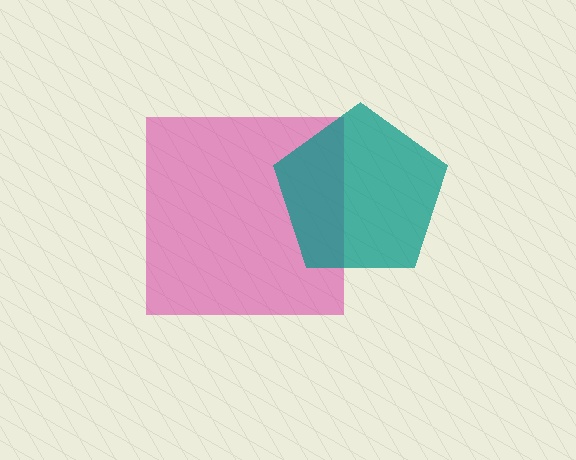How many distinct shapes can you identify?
There are 2 distinct shapes: a magenta square, a teal pentagon.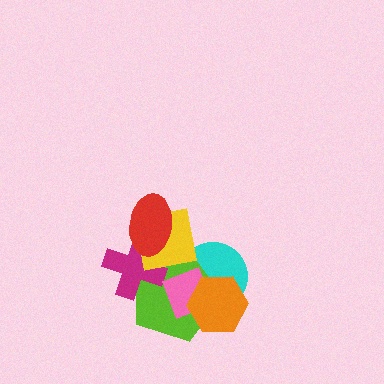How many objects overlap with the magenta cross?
3 objects overlap with the magenta cross.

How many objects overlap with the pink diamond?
4 objects overlap with the pink diamond.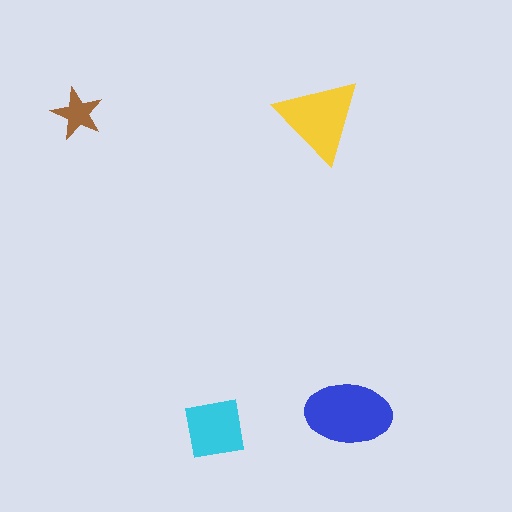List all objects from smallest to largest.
The brown star, the cyan square, the yellow triangle, the blue ellipse.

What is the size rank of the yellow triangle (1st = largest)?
2nd.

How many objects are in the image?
There are 4 objects in the image.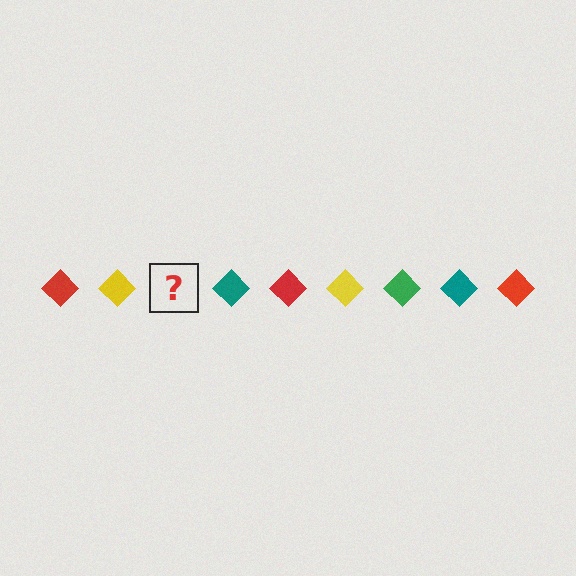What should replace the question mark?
The question mark should be replaced with a green diamond.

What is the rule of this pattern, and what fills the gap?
The rule is that the pattern cycles through red, yellow, green, teal diamonds. The gap should be filled with a green diamond.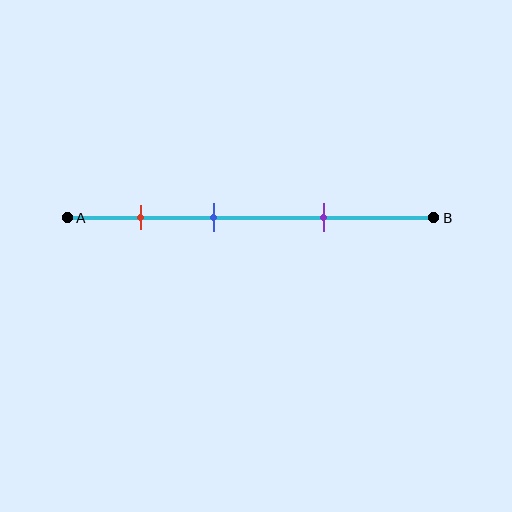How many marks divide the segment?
There are 3 marks dividing the segment.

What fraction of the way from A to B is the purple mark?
The purple mark is approximately 70% (0.7) of the way from A to B.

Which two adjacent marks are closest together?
The red and blue marks are the closest adjacent pair.